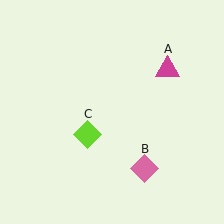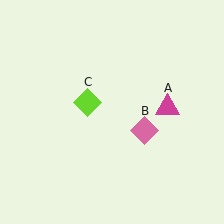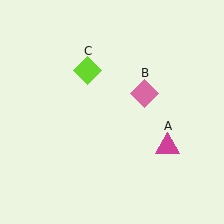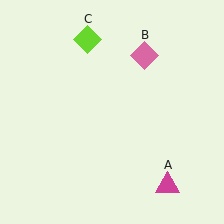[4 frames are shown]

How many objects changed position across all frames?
3 objects changed position: magenta triangle (object A), pink diamond (object B), lime diamond (object C).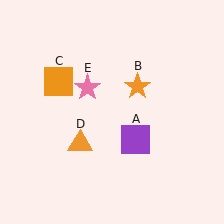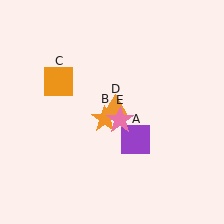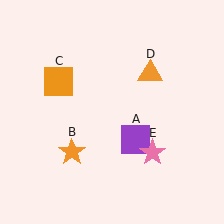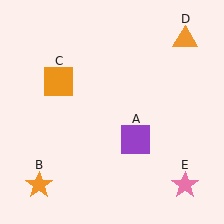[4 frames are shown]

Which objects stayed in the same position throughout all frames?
Purple square (object A) and orange square (object C) remained stationary.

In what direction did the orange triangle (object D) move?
The orange triangle (object D) moved up and to the right.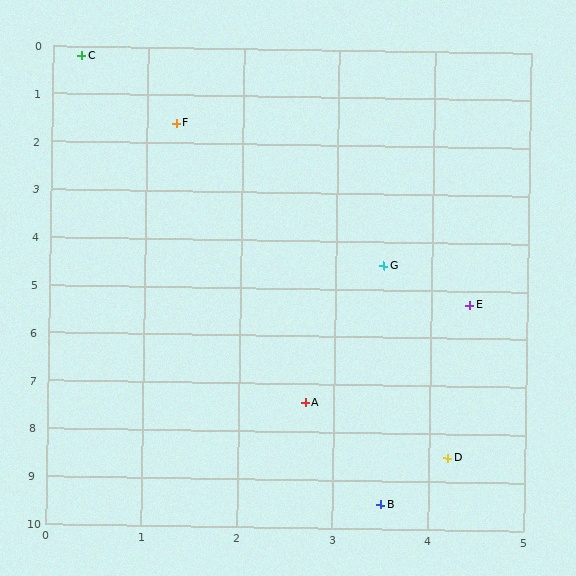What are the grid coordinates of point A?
Point A is at approximately (2.7, 7.4).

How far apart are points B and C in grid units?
Points B and C are about 9.8 grid units apart.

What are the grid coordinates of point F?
Point F is at approximately (1.3, 1.6).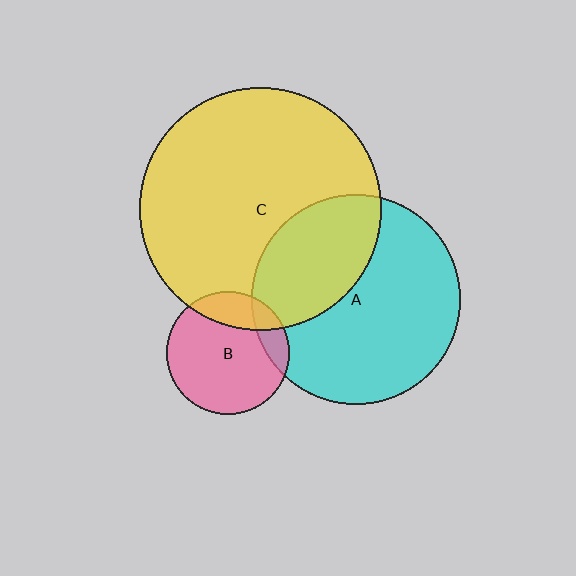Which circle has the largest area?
Circle C (yellow).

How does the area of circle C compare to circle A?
Approximately 1.3 times.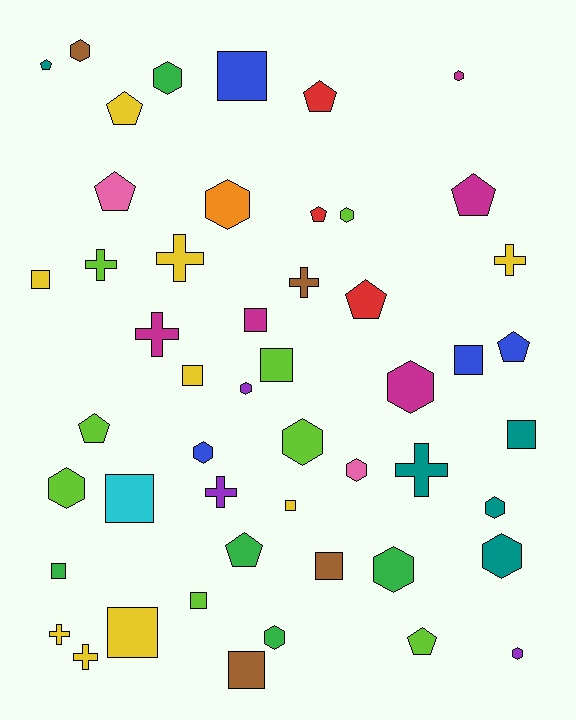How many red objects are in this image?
There are 3 red objects.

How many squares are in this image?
There are 14 squares.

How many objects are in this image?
There are 50 objects.